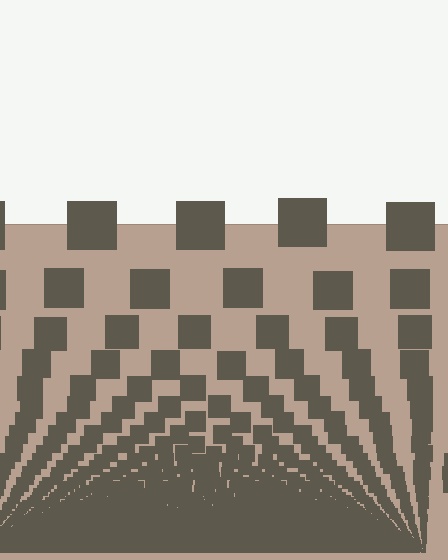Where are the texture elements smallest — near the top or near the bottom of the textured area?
Near the bottom.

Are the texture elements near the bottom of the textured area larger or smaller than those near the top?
Smaller. The gradient is inverted — elements near the bottom are smaller and denser.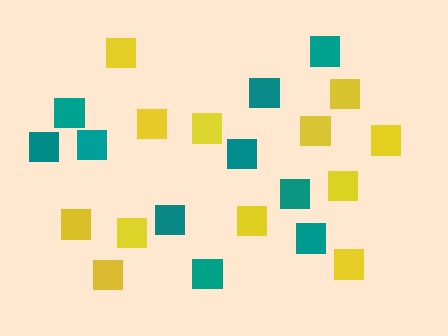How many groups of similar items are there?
There are 2 groups: one group of teal squares (10) and one group of yellow squares (12).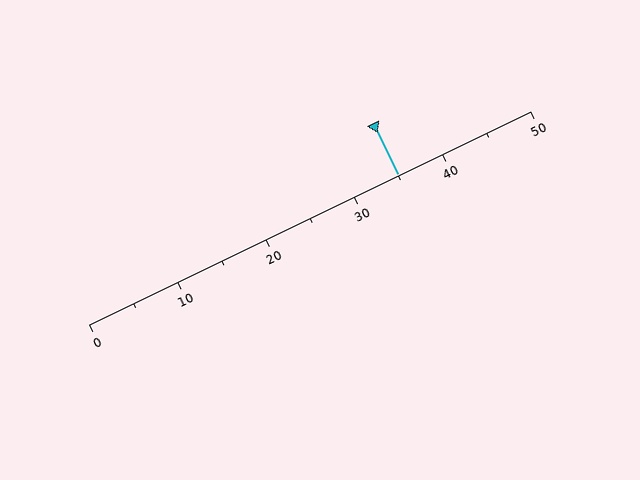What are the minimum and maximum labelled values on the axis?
The axis runs from 0 to 50.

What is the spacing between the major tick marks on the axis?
The major ticks are spaced 10 apart.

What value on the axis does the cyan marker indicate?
The marker indicates approximately 35.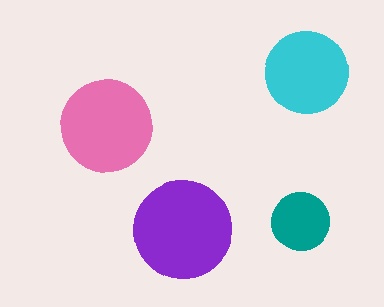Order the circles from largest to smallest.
the purple one, the pink one, the cyan one, the teal one.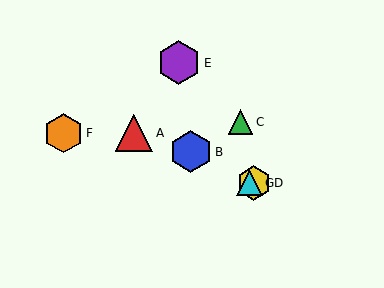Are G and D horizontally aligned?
Yes, both are at y≈183.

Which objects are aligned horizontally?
Objects D, G are aligned horizontally.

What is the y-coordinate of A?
Object A is at y≈133.